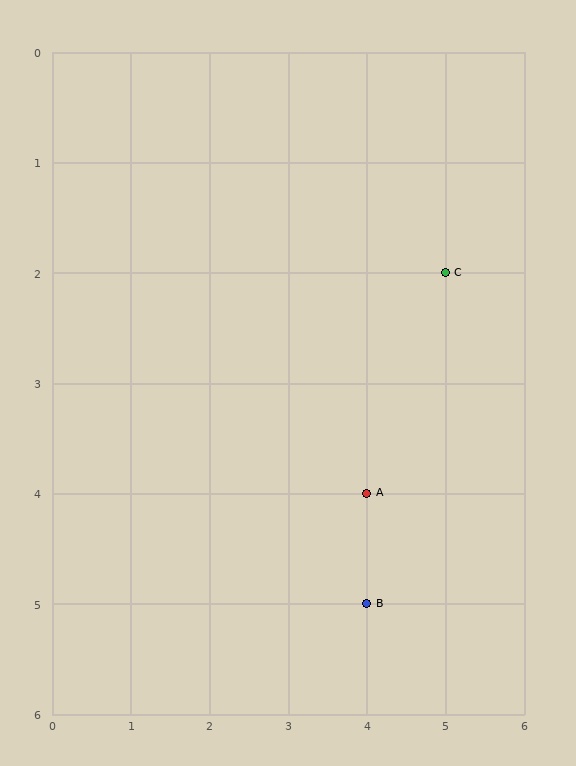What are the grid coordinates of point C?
Point C is at grid coordinates (5, 2).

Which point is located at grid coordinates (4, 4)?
Point A is at (4, 4).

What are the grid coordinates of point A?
Point A is at grid coordinates (4, 4).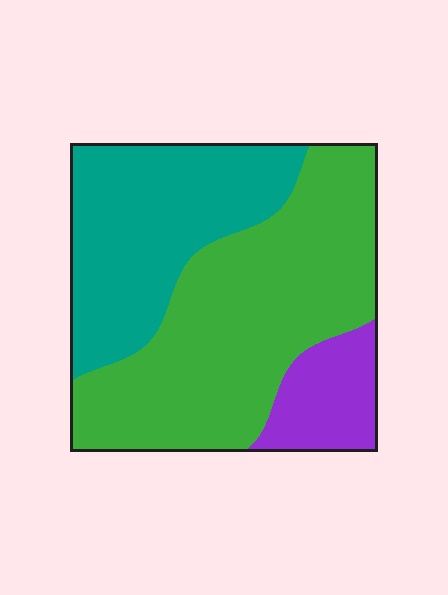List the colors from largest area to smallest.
From largest to smallest: green, teal, purple.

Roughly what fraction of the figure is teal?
Teal covers roughly 35% of the figure.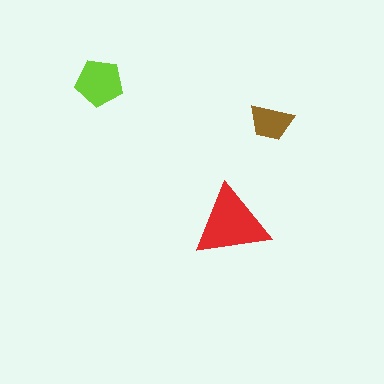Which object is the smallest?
The brown trapezoid.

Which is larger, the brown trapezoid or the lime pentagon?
The lime pentagon.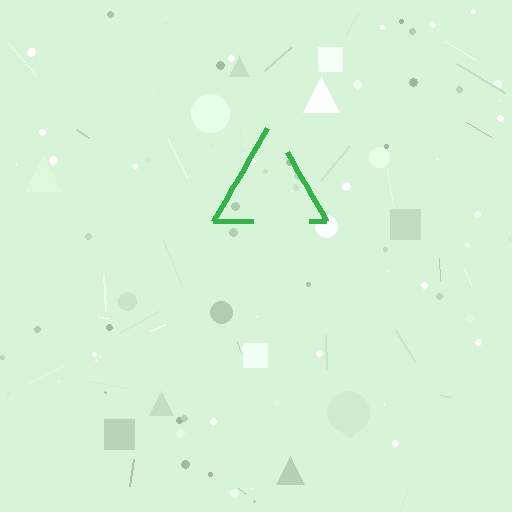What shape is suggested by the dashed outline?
The dashed outline suggests a triangle.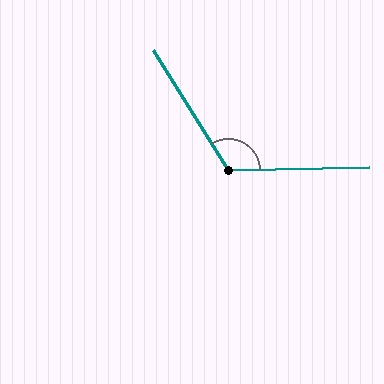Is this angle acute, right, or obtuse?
It is obtuse.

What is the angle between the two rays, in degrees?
Approximately 120 degrees.